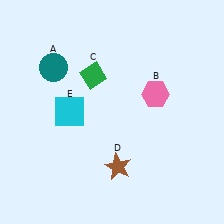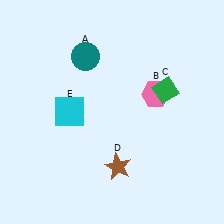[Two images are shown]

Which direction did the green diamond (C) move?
The green diamond (C) moved right.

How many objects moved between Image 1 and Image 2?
2 objects moved between the two images.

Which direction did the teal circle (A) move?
The teal circle (A) moved right.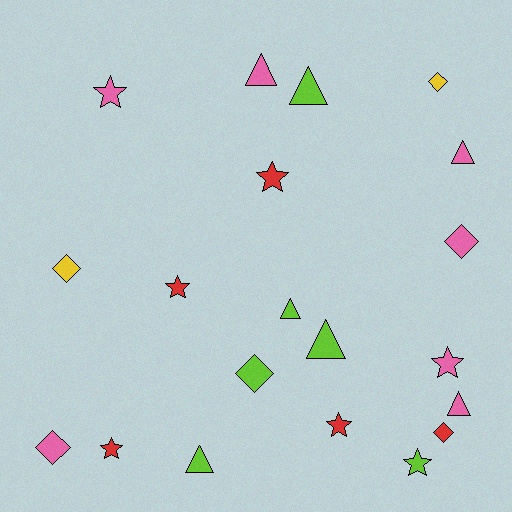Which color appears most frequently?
Pink, with 7 objects.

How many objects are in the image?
There are 20 objects.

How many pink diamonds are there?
There are 2 pink diamonds.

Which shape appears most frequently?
Triangle, with 7 objects.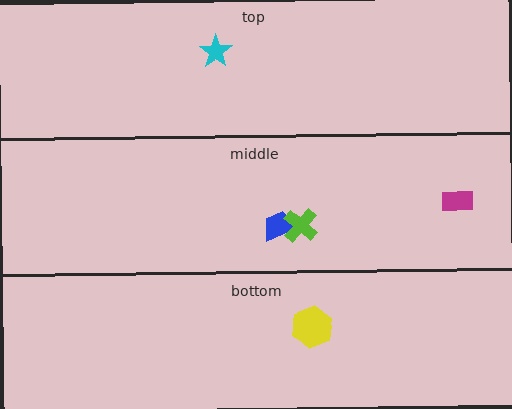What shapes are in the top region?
The cyan star.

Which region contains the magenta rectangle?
The middle region.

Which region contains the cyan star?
The top region.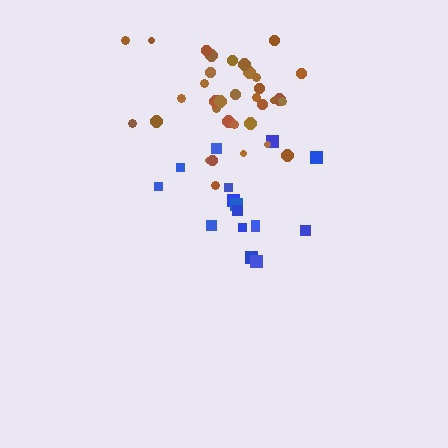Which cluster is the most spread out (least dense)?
Blue.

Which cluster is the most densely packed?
Brown.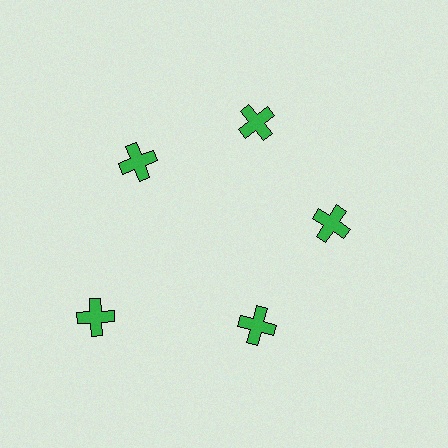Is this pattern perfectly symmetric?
No. The 5 green crosses are arranged in a ring, but one element near the 8 o'clock position is pushed outward from the center, breaking the 5-fold rotational symmetry.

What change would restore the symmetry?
The symmetry would be restored by moving it inward, back onto the ring so that all 5 crosses sit at equal angles and equal distance from the center.